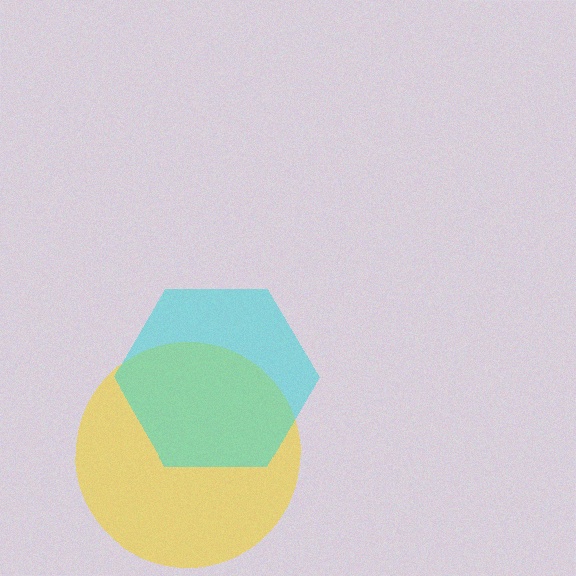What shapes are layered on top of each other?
The layered shapes are: a yellow circle, a cyan hexagon.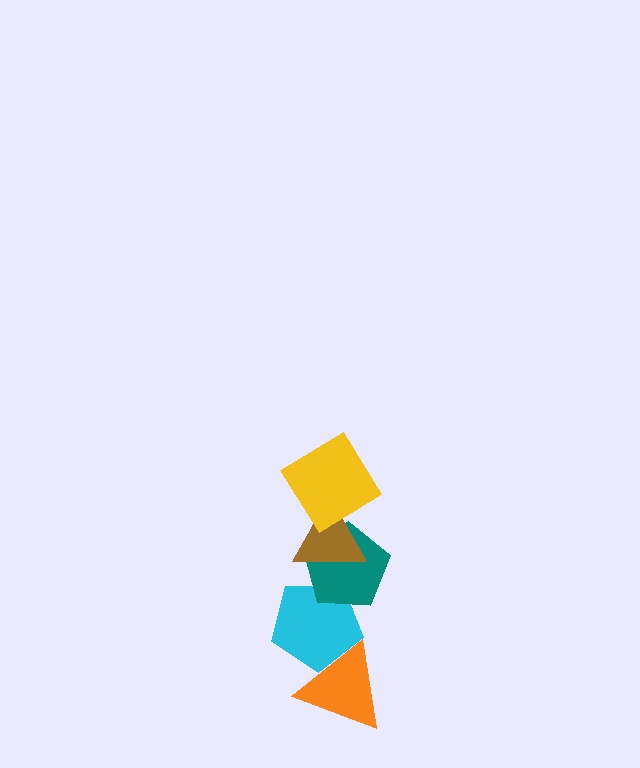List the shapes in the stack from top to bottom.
From top to bottom: the yellow diamond, the brown triangle, the teal pentagon, the cyan pentagon, the orange triangle.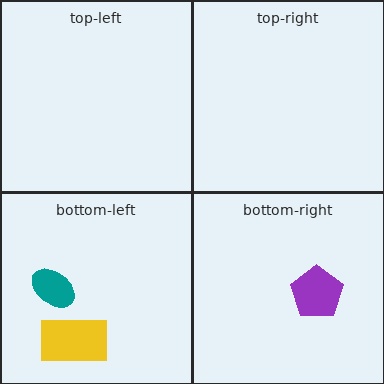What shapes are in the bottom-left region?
The yellow rectangle, the teal ellipse.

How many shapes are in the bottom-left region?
2.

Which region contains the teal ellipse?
The bottom-left region.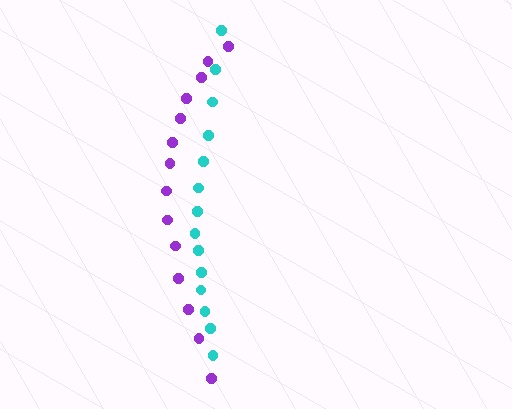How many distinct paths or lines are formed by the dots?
There are 2 distinct paths.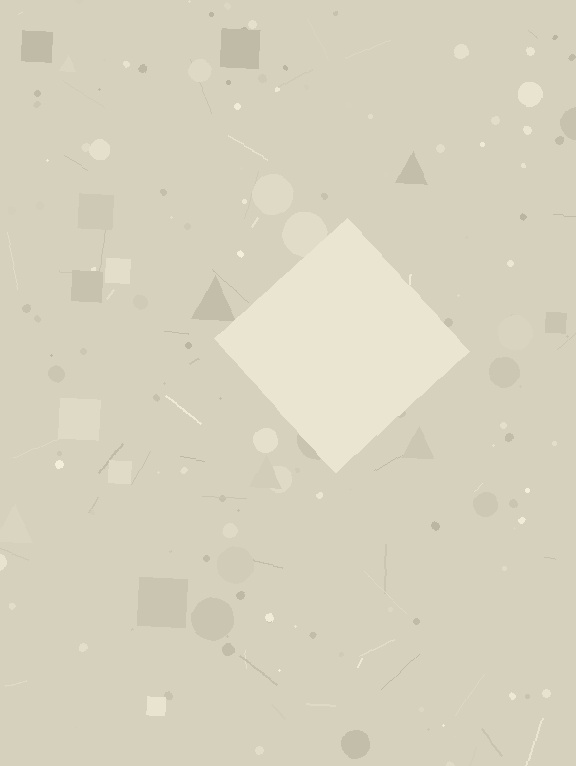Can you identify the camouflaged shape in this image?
The camouflaged shape is a diamond.